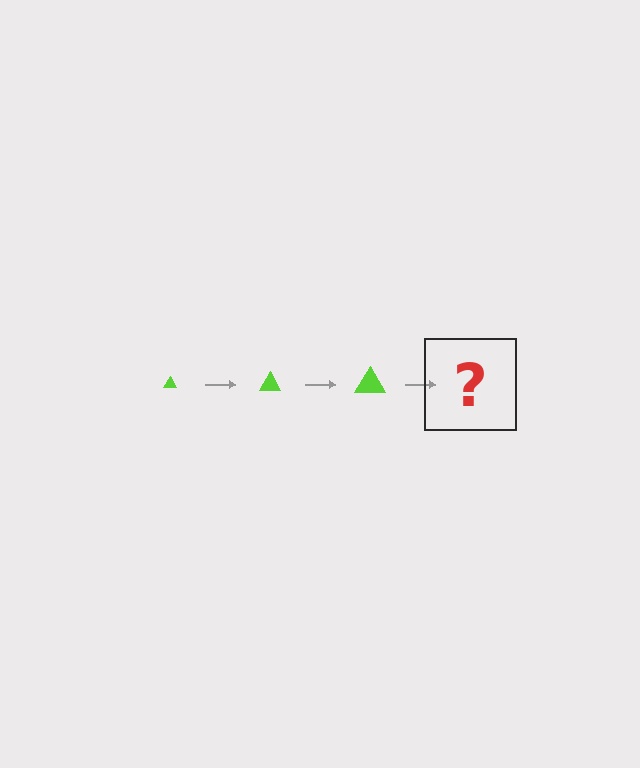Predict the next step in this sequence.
The next step is a lime triangle, larger than the previous one.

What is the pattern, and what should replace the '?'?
The pattern is that the triangle gets progressively larger each step. The '?' should be a lime triangle, larger than the previous one.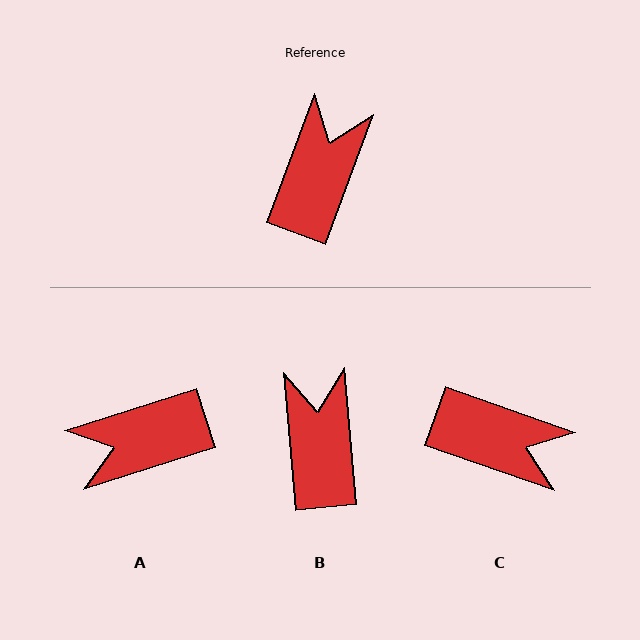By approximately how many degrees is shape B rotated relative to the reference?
Approximately 25 degrees counter-clockwise.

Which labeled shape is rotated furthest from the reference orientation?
A, about 128 degrees away.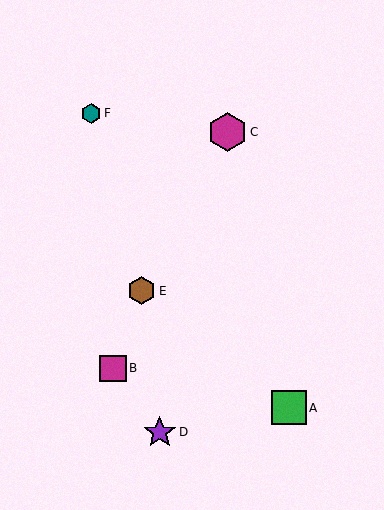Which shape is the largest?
The magenta hexagon (labeled C) is the largest.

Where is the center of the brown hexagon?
The center of the brown hexagon is at (142, 291).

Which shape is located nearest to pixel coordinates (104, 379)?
The magenta square (labeled B) at (113, 368) is nearest to that location.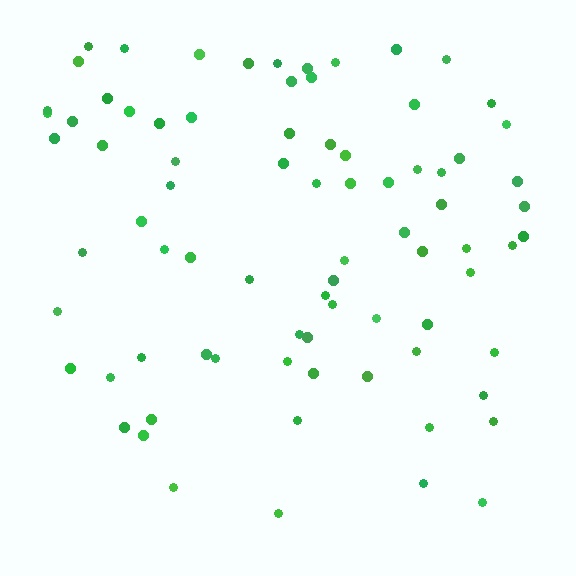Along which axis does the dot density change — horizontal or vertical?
Vertical.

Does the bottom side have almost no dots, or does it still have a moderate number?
Still a moderate number, just noticeably fewer than the top.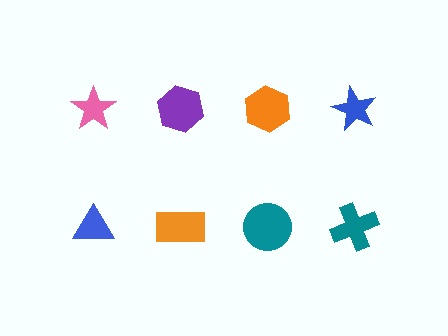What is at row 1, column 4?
A blue star.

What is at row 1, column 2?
A purple hexagon.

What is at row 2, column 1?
A blue triangle.